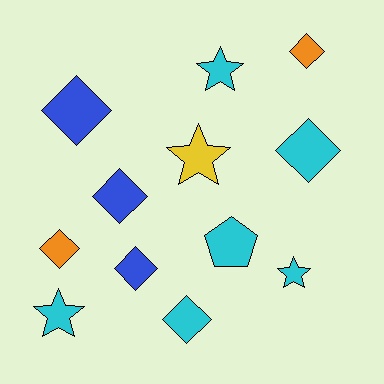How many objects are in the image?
There are 12 objects.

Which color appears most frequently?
Cyan, with 6 objects.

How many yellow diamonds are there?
There are no yellow diamonds.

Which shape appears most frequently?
Diamond, with 7 objects.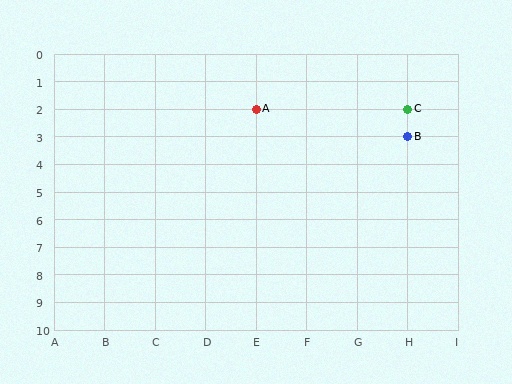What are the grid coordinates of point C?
Point C is at grid coordinates (H, 2).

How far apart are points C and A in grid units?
Points C and A are 3 columns apart.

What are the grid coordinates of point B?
Point B is at grid coordinates (H, 3).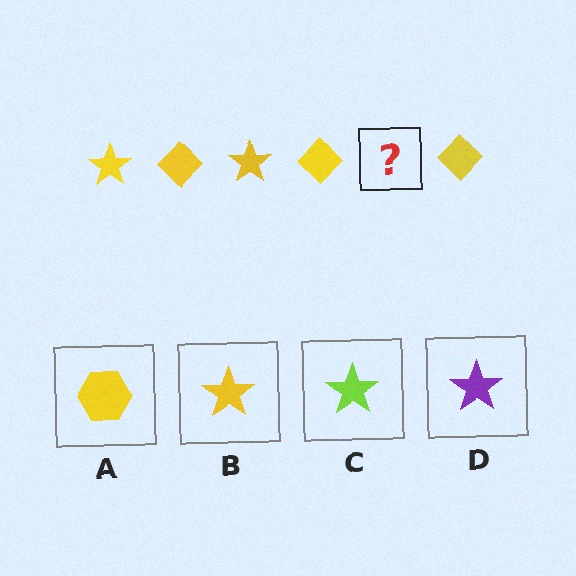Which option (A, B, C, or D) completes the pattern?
B.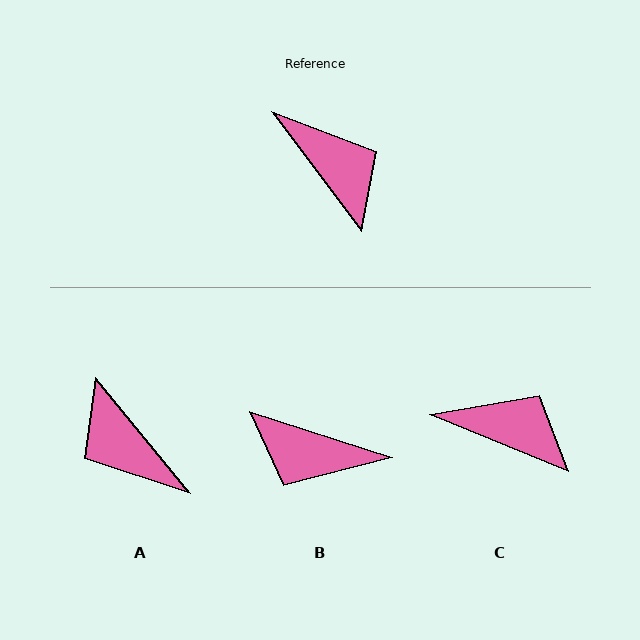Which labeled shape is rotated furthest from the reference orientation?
A, about 178 degrees away.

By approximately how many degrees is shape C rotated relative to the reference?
Approximately 31 degrees counter-clockwise.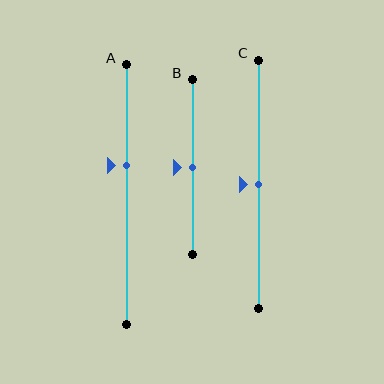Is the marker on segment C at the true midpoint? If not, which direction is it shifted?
Yes, the marker on segment C is at the true midpoint.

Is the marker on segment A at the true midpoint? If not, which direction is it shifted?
No, the marker on segment A is shifted upward by about 11% of the segment length.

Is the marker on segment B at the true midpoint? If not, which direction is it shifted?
Yes, the marker on segment B is at the true midpoint.